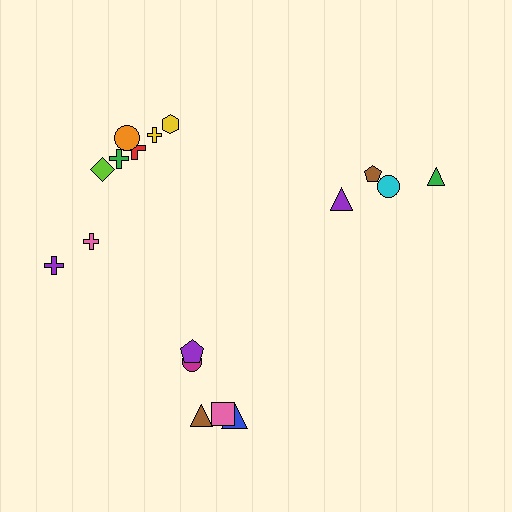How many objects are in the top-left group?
There are 8 objects.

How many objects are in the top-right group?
There are 4 objects.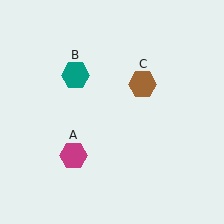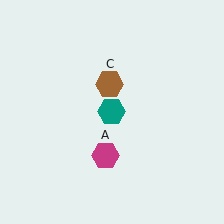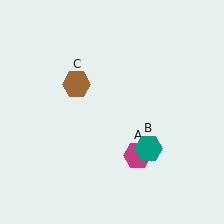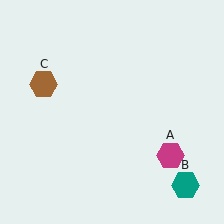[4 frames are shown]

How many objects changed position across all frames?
3 objects changed position: magenta hexagon (object A), teal hexagon (object B), brown hexagon (object C).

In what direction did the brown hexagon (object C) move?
The brown hexagon (object C) moved left.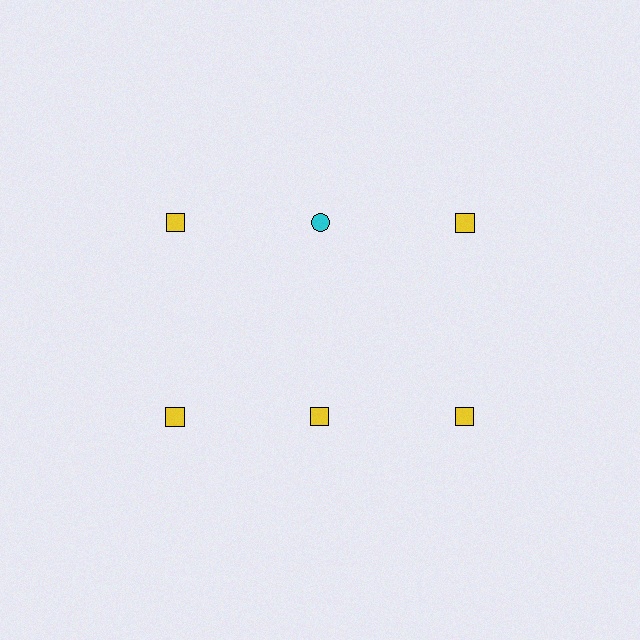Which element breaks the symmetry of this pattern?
The cyan circle in the top row, second from left column breaks the symmetry. All other shapes are yellow squares.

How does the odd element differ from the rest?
It differs in both color (cyan instead of yellow) and shape (circle instead of square).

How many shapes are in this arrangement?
There are 6 shapes arranged in a grid pattern.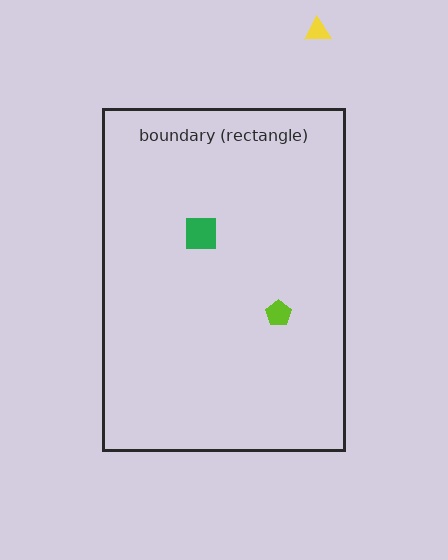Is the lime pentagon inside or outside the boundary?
Inside.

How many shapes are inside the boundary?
2 inside, 1 outside.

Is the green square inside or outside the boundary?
Inside.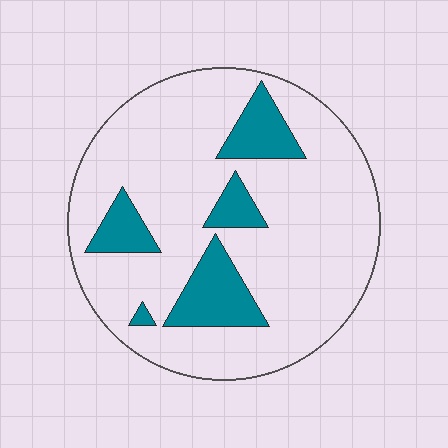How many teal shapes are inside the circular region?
5.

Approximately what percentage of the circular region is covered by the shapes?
Approximately 20%.